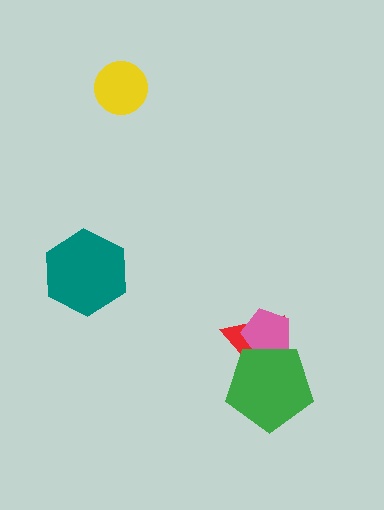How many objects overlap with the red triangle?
2 objects overlap with the red triangle.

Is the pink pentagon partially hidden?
Yes, it is partially covered by another shape.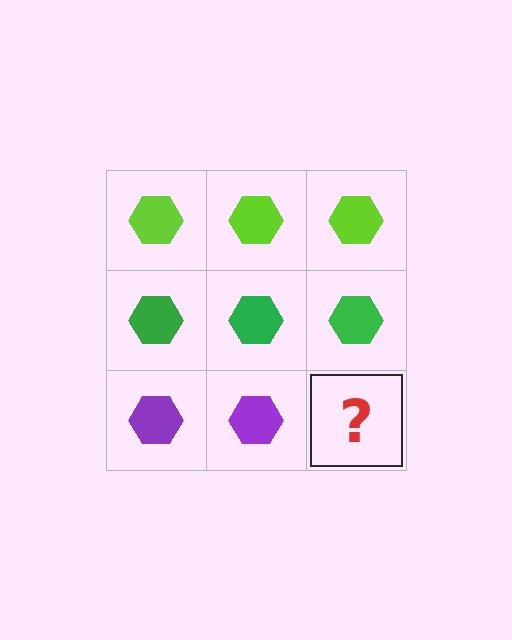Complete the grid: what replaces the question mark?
The question mark should be replaced with a purple hexagon.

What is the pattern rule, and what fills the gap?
The rule is that each row has a consistent color. The gap should be filled with a purple hexagon.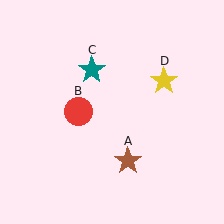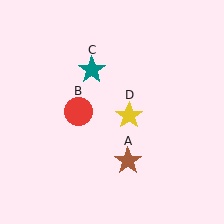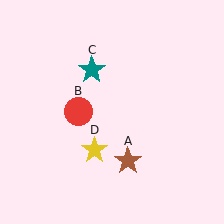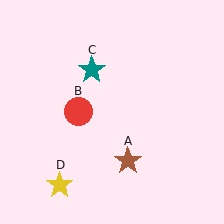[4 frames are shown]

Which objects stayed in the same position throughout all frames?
Brown star (object A) and red circle (object B) and teal star (object C) remained stationary.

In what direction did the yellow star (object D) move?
The yellow star (object D) moved down and to the left.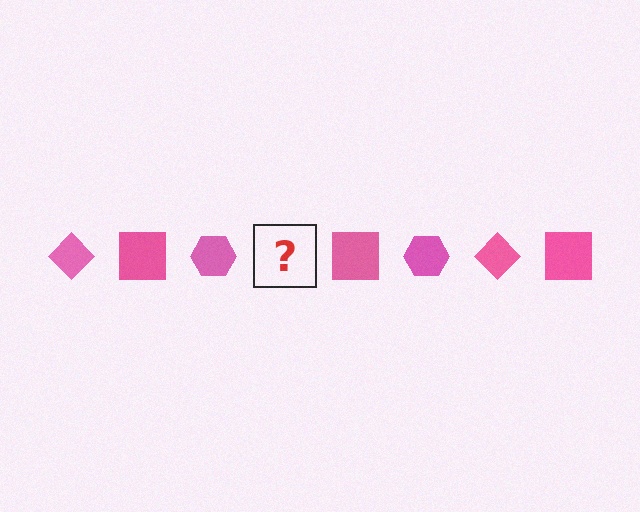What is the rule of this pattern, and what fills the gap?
The rule is that the pattern cycles through diamond, square, hexagon shapes in pink. The gap should be filled with a pink diamond.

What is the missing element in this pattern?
The missing element is a pink diamond.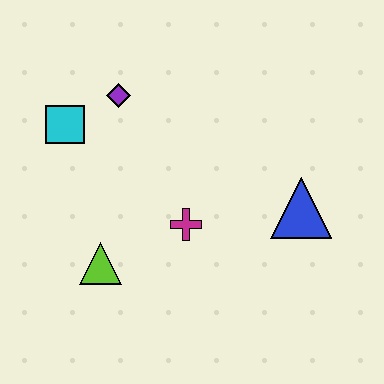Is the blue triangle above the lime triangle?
Yes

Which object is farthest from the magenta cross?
The cyan square is farthest from the magenta cross.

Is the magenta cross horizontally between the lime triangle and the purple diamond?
No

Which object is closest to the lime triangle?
The magenta cross is closest to the lime triangle.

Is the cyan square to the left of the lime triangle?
Yes